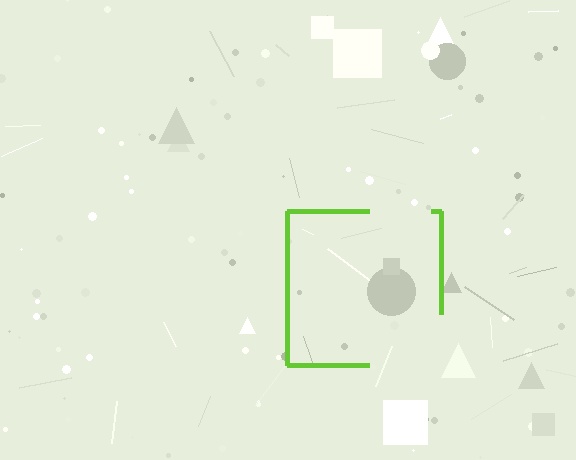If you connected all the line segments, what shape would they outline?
They would outline a square.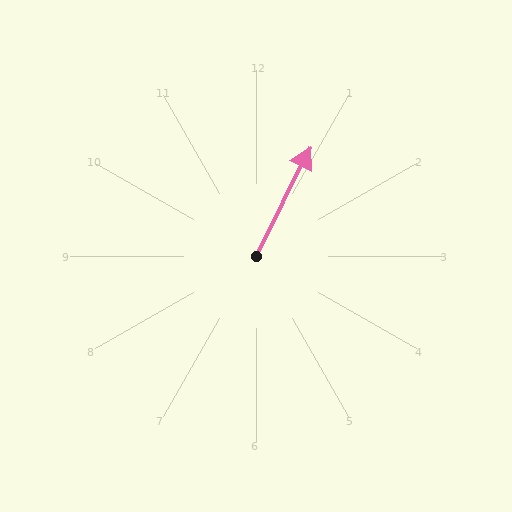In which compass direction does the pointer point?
Northeast.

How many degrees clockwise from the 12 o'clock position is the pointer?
Approximately 26 degrees.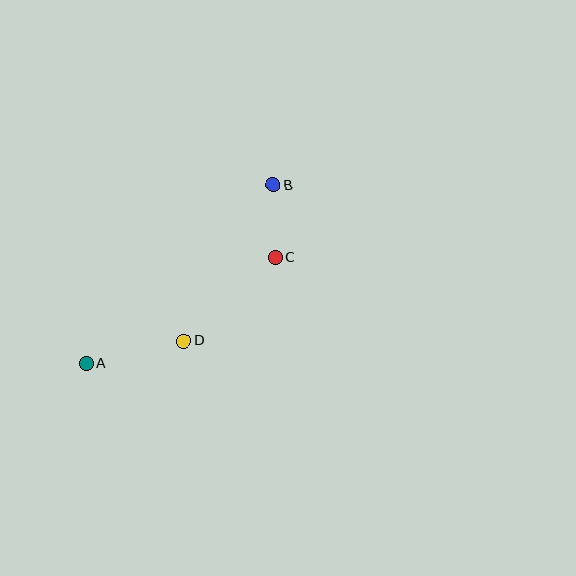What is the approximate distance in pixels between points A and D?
The distance between A and D is approximately 100 pixels.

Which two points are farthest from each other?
Points A and B are farthest from each other.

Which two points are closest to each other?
Points B and C are closest to each other.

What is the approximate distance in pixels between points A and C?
The distance between A and C is approximately 217 pixels.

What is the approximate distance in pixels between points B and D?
The distance between B and D is approximately 180 pixels.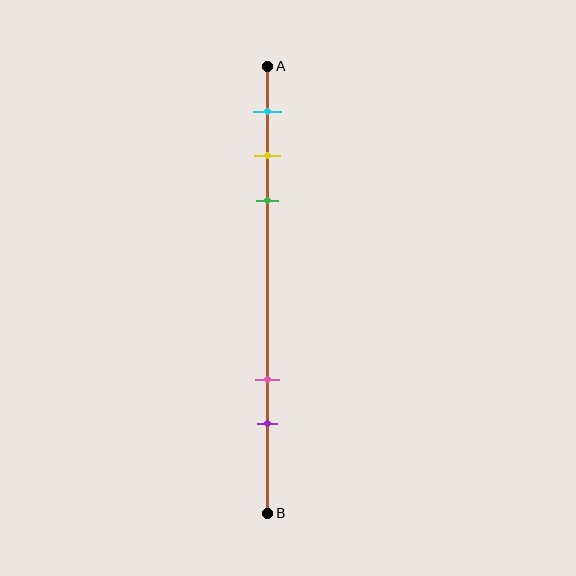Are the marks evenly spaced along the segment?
No, the marks are not evenly spaced.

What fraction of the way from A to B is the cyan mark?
The cyan mark is approximately 10% (0.1) of the way from A to B.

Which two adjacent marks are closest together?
The yellow and green marks are the closest adjacent pair.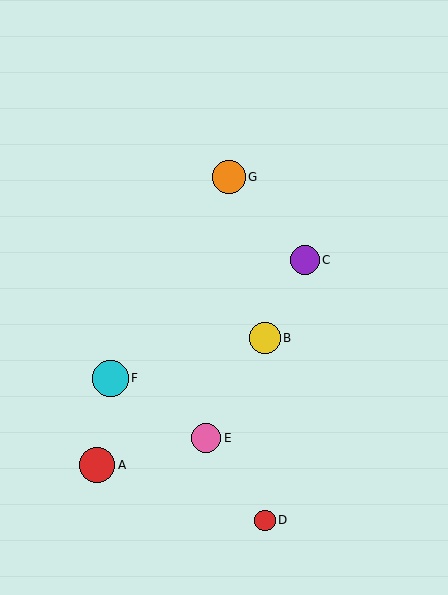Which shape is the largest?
The cyan circle (labeled F) is the largest.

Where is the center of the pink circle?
The center of the pink circle is at (206, 438).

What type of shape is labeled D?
Shape D is a red circle.